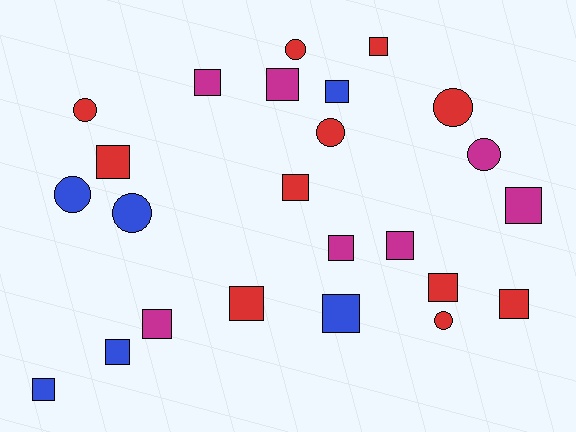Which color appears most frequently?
Red, with 11 objects.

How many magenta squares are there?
There are 6 magenta squares.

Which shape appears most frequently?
Square, with 16 objects.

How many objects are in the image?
There are 24 objects.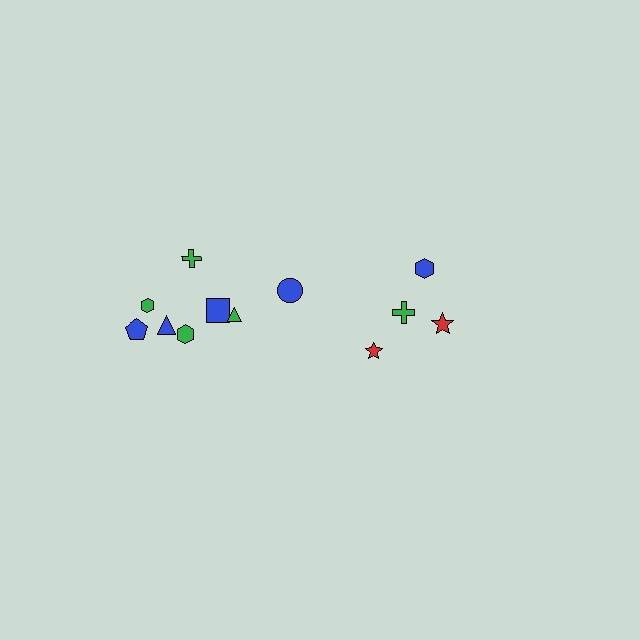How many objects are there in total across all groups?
There are 12 objects.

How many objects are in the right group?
There are 4 objects.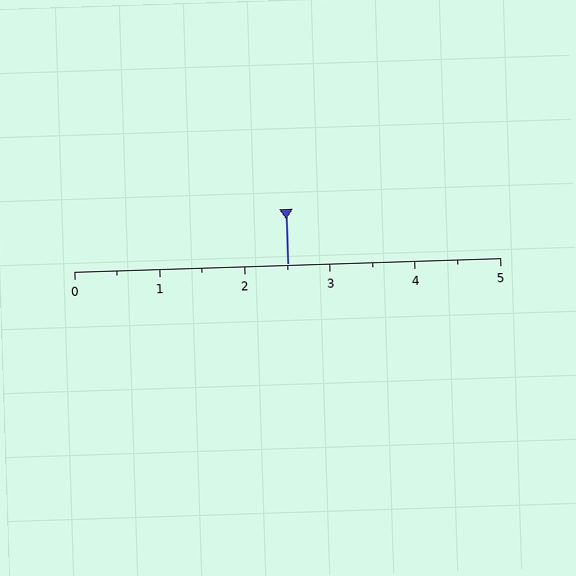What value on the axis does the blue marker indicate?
The marker indicates approximately 2.5.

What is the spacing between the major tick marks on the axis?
The major ticks are spaced 1 apart.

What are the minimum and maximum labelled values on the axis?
The axis runs from 0 to 5.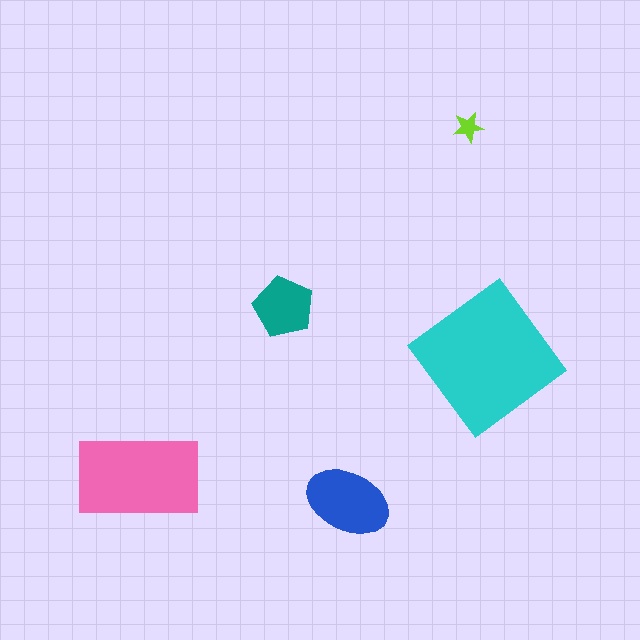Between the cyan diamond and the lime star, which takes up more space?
The cyan diamond.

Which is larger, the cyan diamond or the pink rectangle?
The cyan diamond.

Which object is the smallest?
The lime star.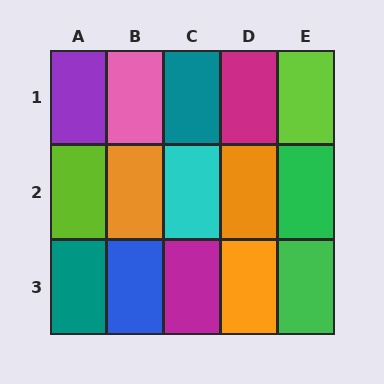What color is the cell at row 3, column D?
Orange.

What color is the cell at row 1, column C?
Teal.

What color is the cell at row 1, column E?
Lime.